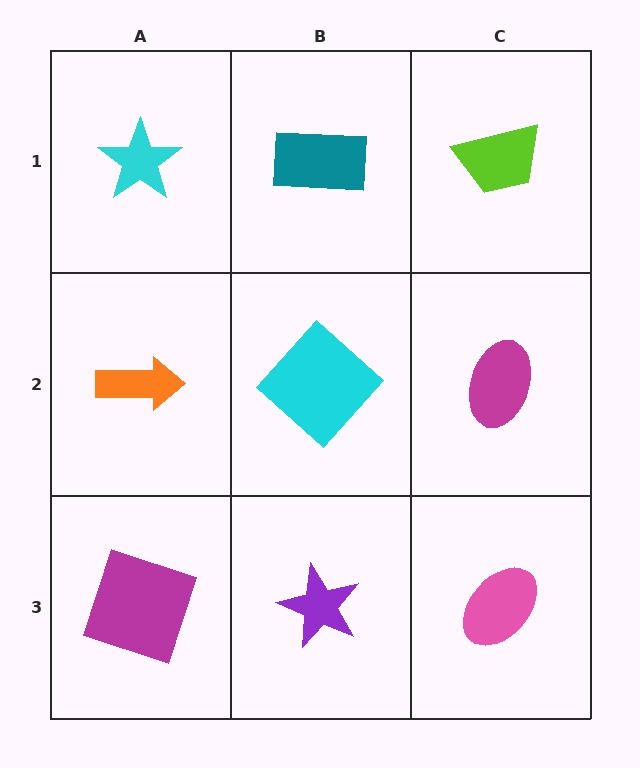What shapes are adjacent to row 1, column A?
An orange arrow (row 2, column A), a teal rectangle (row 1, column B).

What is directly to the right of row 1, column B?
A lime trapezoid.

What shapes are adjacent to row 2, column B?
A teal rectangle (row 1, column B), a purple star (row 3, column B), an orange arrow (row 2, column A), a magenta ellipse (row 2, column C).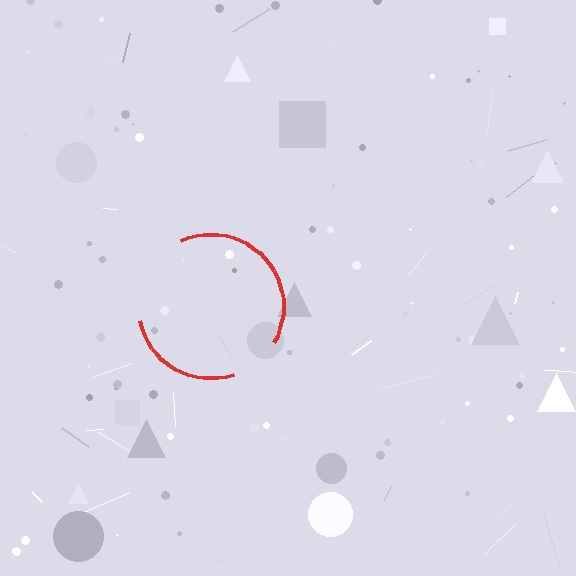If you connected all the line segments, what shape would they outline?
They would outline a circle.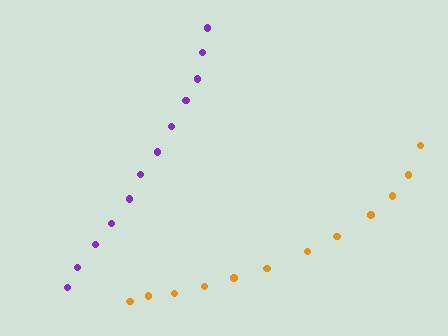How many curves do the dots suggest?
There are 2 distinct paths.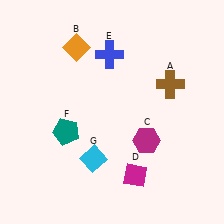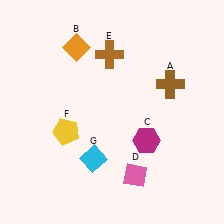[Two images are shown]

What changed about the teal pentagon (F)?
In Image 1, F is teal. In Image 2, it changed to yellow.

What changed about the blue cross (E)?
In Image 1, E is blue. In Image 2, it changed to brown.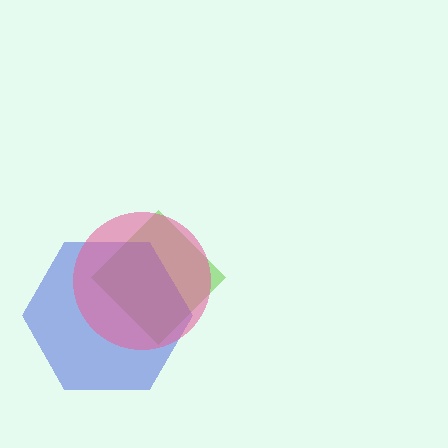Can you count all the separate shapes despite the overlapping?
Yes, there are 3 separate shapes.